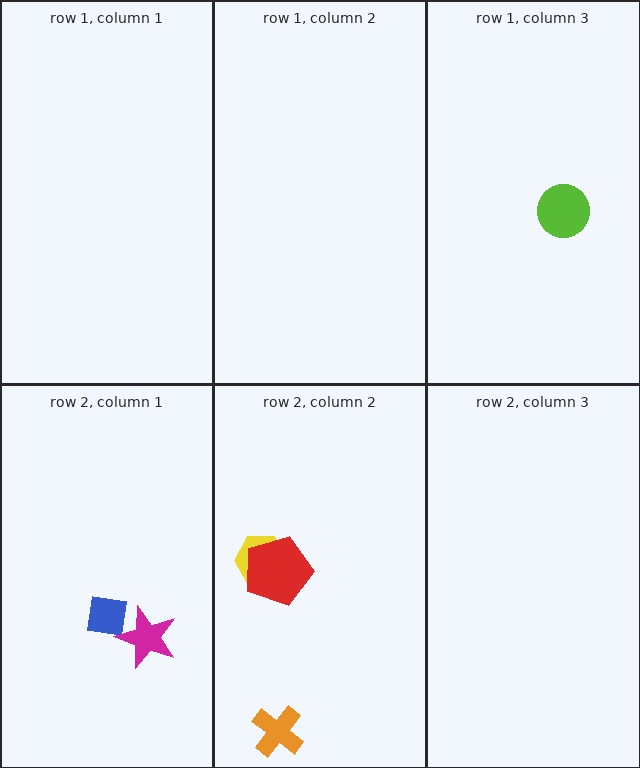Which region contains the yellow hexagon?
The row 2, column 2 region.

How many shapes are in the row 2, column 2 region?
3.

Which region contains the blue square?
The row 2, column 1 region.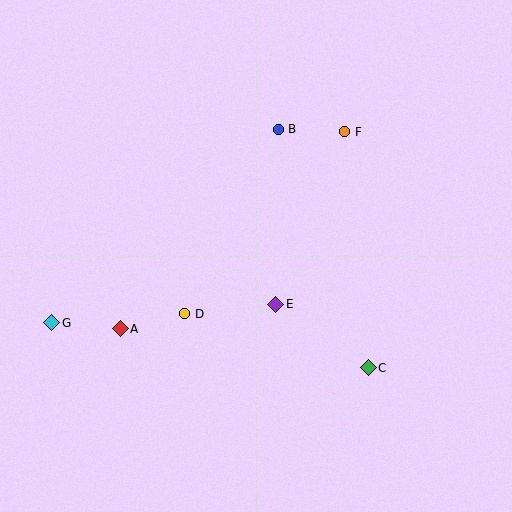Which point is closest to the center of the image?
Point E at (276, 304) is closest to the center.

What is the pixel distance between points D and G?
The distance between D and G is 133 pixels.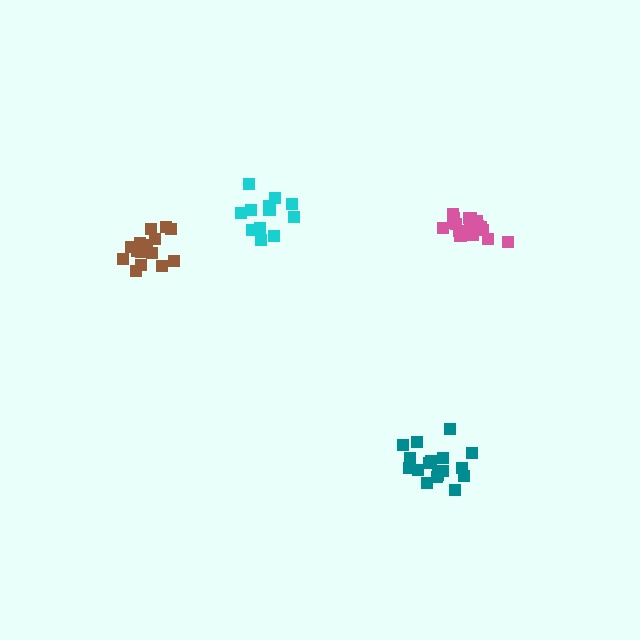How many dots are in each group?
Group 1: 18 dots, Group 2: 18 dots, Group 3: 16 dots, Group 4: 13 dots (65 total).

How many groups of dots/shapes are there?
There are 4 groups.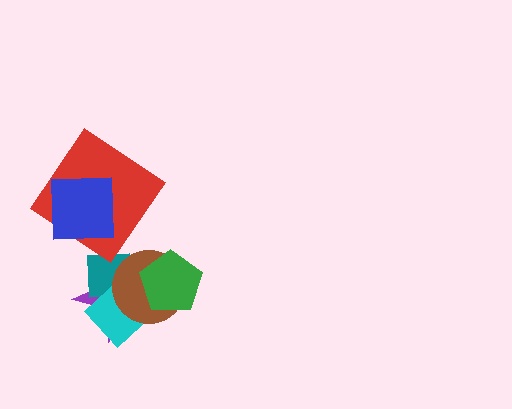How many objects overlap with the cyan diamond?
4 objects overlap with the cyan diamond.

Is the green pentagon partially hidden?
No, no other shape covers it.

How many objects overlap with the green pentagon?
3 objects overlap with the green pentagon.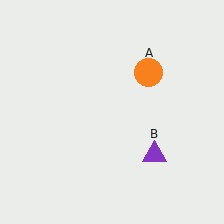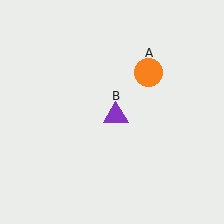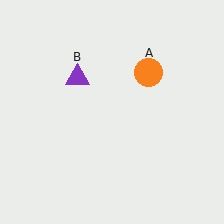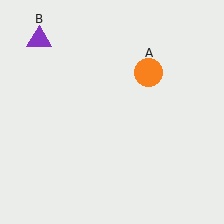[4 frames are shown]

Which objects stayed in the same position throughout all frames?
Orange circle (object A) remained stationary.